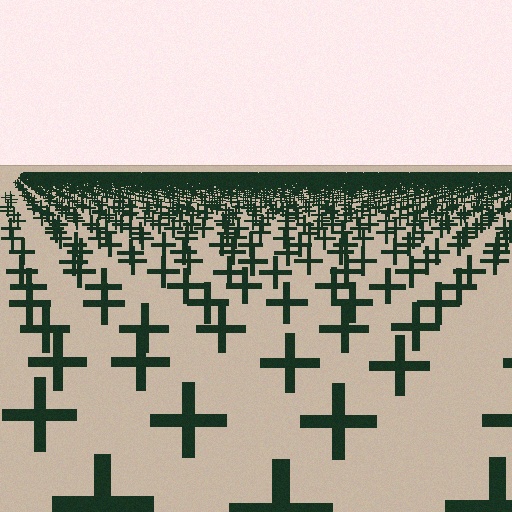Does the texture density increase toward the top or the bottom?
Density increases toward the top.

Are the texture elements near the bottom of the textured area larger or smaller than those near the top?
Larger. Near the bottom, elements are closer to the viewer and appear at a bigger on-screen size.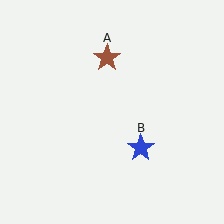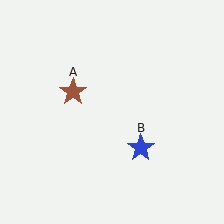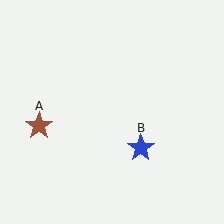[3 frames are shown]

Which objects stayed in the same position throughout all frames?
Blue star (object B) remained stationary.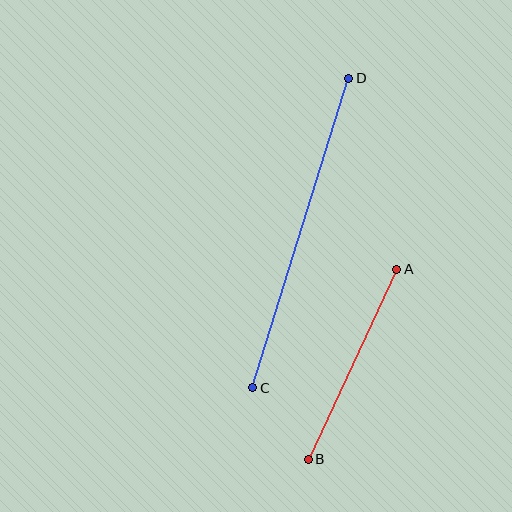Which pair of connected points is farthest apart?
Points C and D are farthest apart.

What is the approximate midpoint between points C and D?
The midpoint is at approximately (301, 233) pixels.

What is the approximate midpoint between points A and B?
The midpoint is at approximately (353, 364) pixels.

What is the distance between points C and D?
The distance is approximately 324 pixels.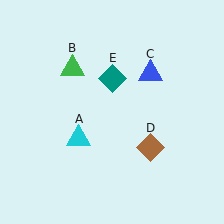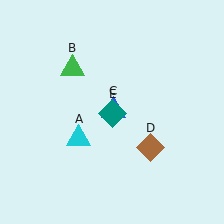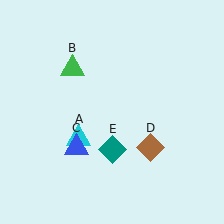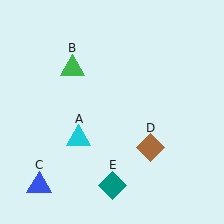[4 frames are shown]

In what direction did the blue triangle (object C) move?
The blue triangle (object C) moved down and to the left.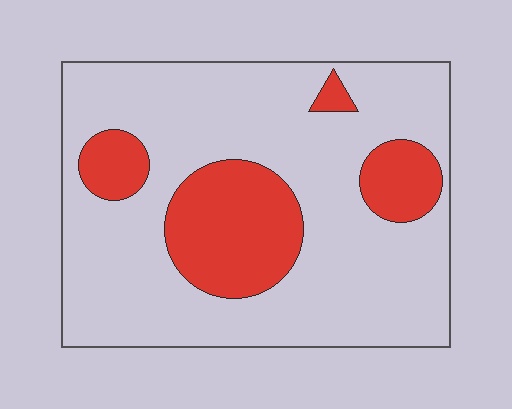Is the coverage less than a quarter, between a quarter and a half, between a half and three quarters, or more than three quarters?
Less than a quarter.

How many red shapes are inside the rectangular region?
4.